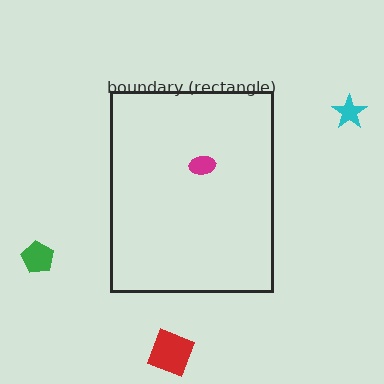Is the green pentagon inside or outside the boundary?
Outside.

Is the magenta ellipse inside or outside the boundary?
Inside.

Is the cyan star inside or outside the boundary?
Outside.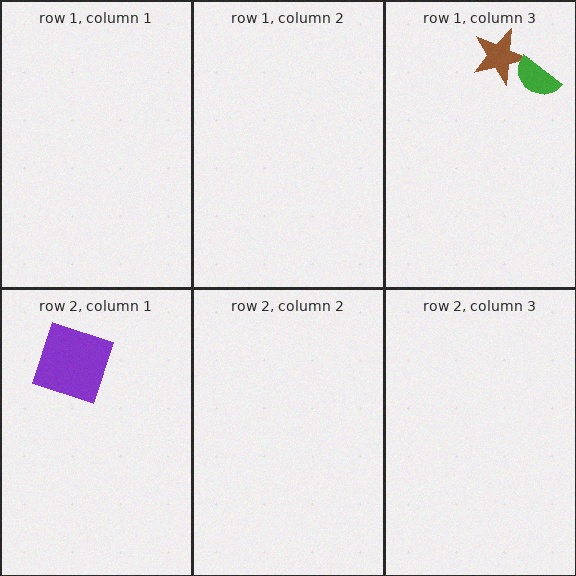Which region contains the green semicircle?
The row 1, column 3 region.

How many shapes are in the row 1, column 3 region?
2.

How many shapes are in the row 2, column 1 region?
1.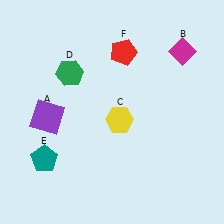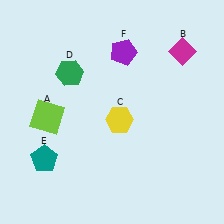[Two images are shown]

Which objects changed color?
A changed from purple to lime. F changed from red to purple.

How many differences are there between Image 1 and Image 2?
There are 2 differences between the two images.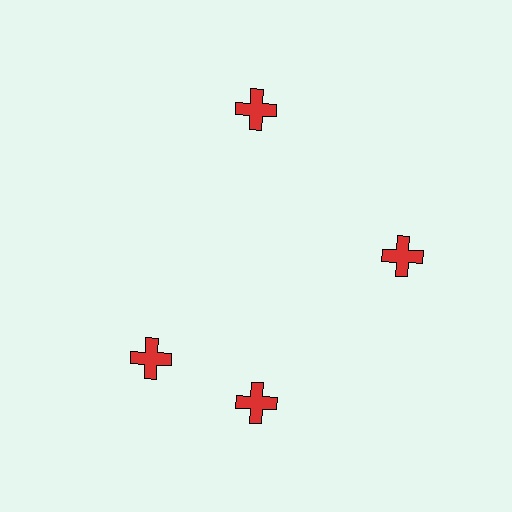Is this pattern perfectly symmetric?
No. The 4 red crosses are arranged in a ring, but one element near the 9 o'clock position is rotated out of alignment along the ring, breaking the 4-fold rotational symmetry.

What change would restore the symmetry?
The symmetry would be restored by rotating it back into even spacing with its neighbors so that all 4 crosses sit at equal angles and equal distance from the center.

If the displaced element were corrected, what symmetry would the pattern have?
It would have 4-fold rotational symmetry — the pattern would map onto itself every 90 degrees.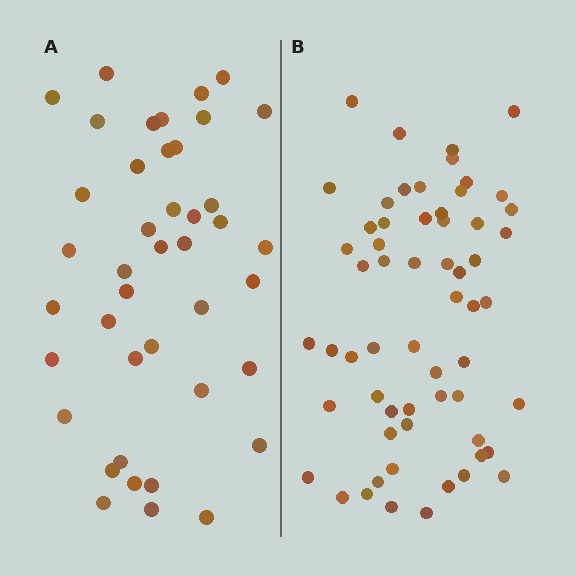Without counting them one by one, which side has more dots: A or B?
Region B (the right region) has more dots.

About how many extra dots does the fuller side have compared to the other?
Region B has approximately 20 more dots than region A.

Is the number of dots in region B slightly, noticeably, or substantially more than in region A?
Region B has noticeably more, but not dramatically so. The ratio is roughly 1.4 to 1.